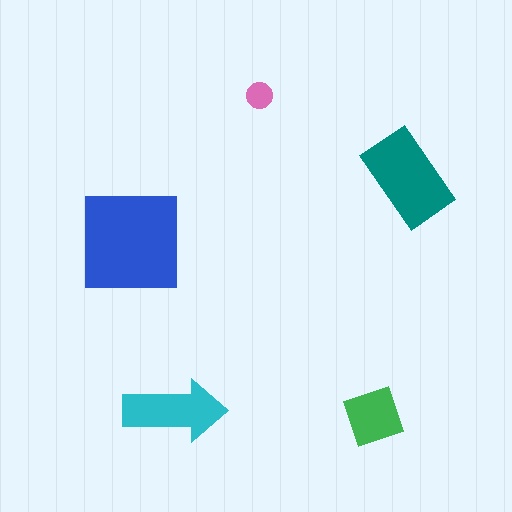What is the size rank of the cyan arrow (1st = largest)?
3rd.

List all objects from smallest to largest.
The pink circle, the green diamond, the cyan arrow, the teal rectangle, the blue square.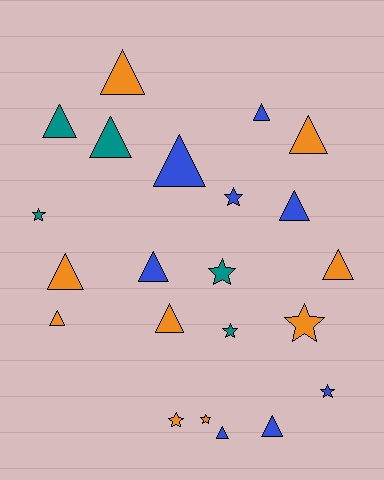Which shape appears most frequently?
Triangle, with 14 objects.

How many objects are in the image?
There are 22 objects.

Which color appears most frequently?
Orange, with 9 objects.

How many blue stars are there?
There are 2 blue stars.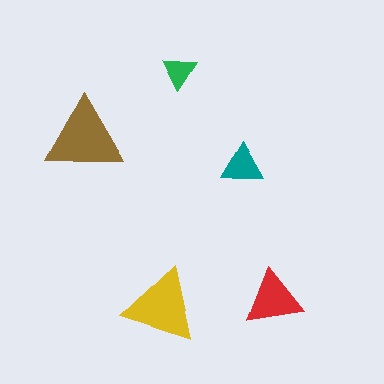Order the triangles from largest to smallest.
the brown one, the yellow one, the red one, the teal one, the green one.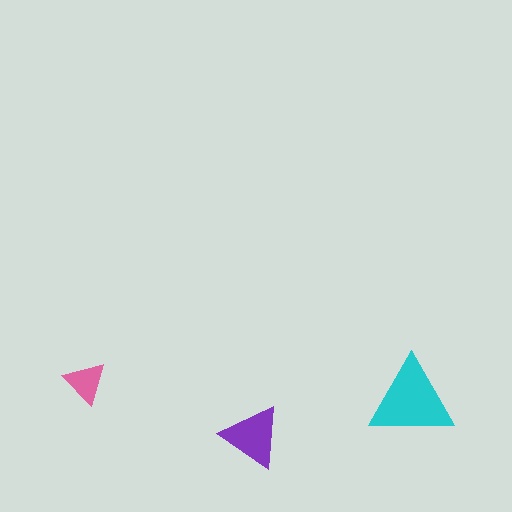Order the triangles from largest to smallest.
the cyan one, the purple one, the pink one.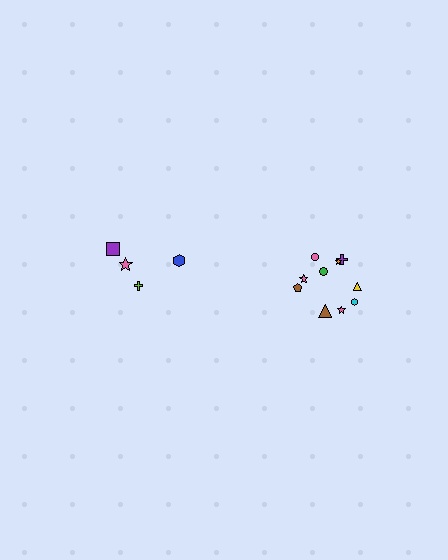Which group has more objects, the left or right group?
The right group.